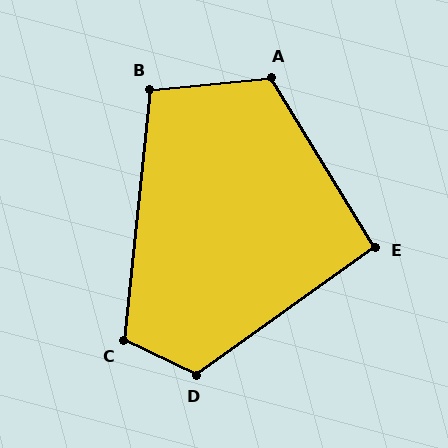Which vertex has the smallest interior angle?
E, at approximately 94 degrees.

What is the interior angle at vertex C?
Approximately 110 degrees (obtuse).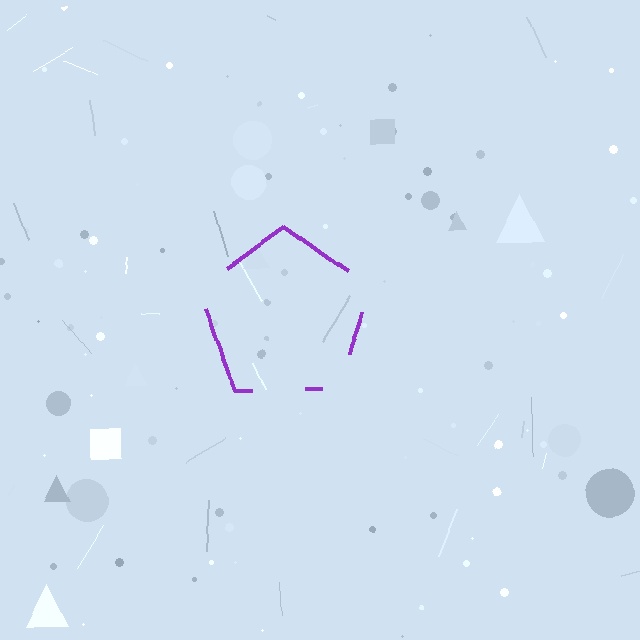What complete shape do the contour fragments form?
The contour fragments form a pentagon.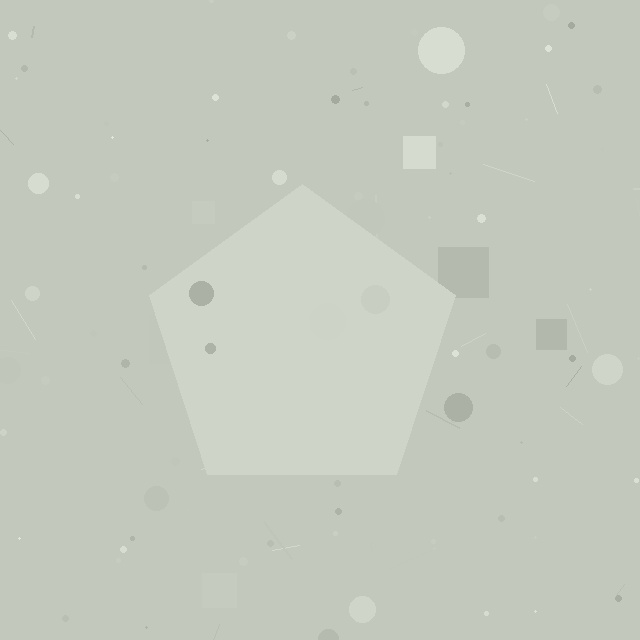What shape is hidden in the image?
A pentagon is hidden in the image.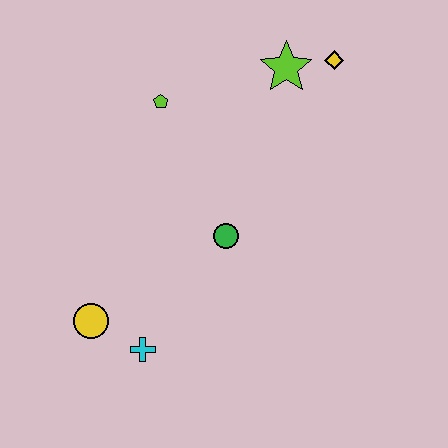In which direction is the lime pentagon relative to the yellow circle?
The lime pentagon is above the yellow circle.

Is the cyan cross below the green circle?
Yes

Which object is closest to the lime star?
The yellow diamond is closest to the lime star.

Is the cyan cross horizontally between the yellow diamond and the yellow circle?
Yes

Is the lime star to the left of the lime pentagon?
No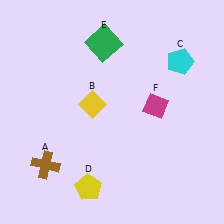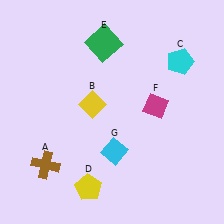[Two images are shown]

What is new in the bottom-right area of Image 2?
A cyan diamond (G) was added in the bottom-right area of Image 2.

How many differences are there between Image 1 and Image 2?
There is 1 difference between the two images.